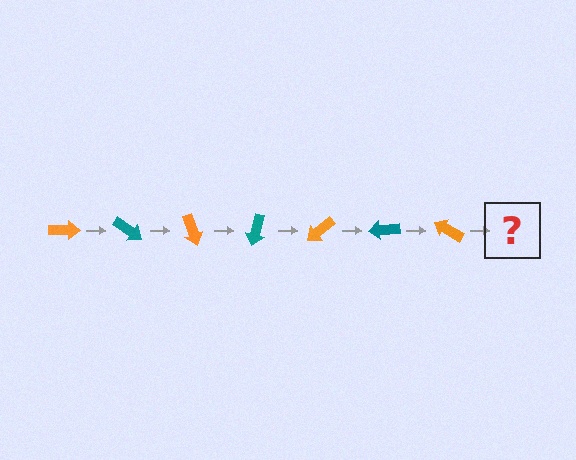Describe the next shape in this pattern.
It should be a teal arrow, rotated 245 degrees from the start.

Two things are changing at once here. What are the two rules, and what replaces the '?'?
The two rules are that it rotates 35 degrees each step and the color cycles through orange and teal. The '?' should be a teal arrow, rotated 245 degrees from the start.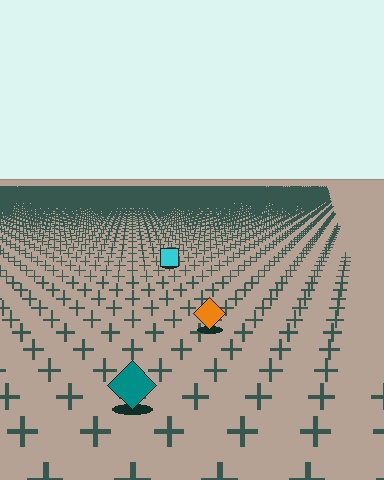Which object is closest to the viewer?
The teal diamond is closest. The texture marks near it are larger and more spread out.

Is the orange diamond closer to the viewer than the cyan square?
Yes. The orange diamond is closer — you can tell from the texture gradient: the ground texture is coarser near it.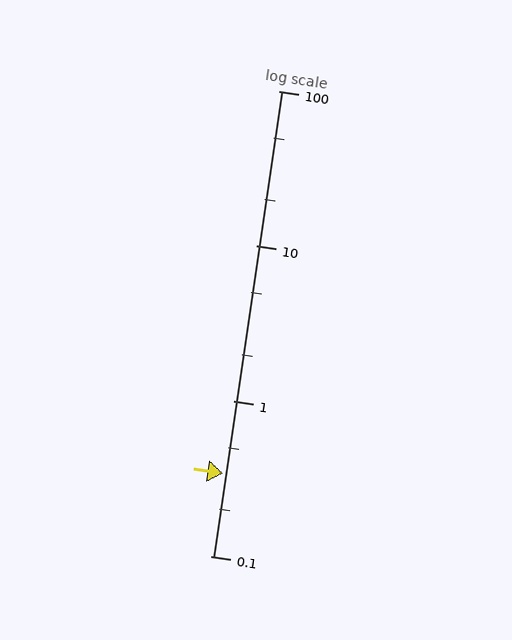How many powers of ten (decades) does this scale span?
The scale spans 3 decades, from 0.1 to 100.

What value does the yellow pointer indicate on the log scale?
The pointer indicates approximately 0.34.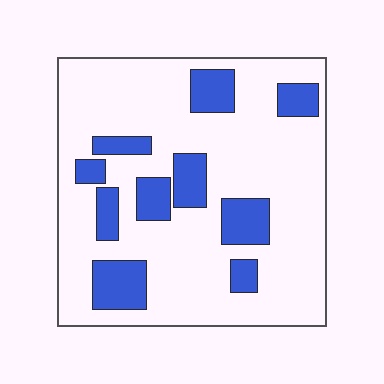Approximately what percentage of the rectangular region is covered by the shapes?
Approximately 20%.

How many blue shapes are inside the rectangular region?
10.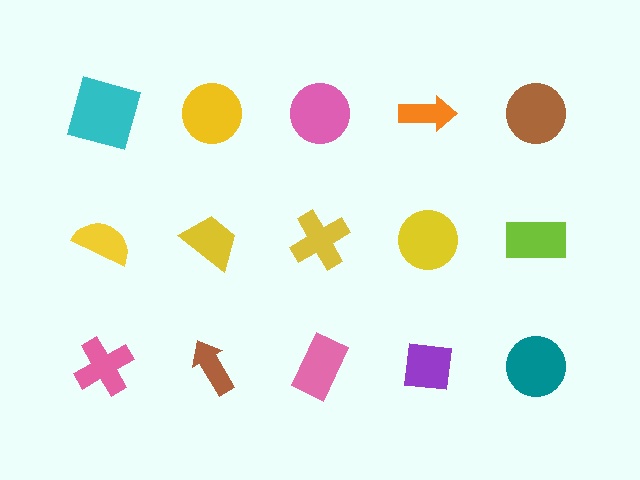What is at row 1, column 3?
A pink circle.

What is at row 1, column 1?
A cyan square.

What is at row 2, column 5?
A lime rectangle.